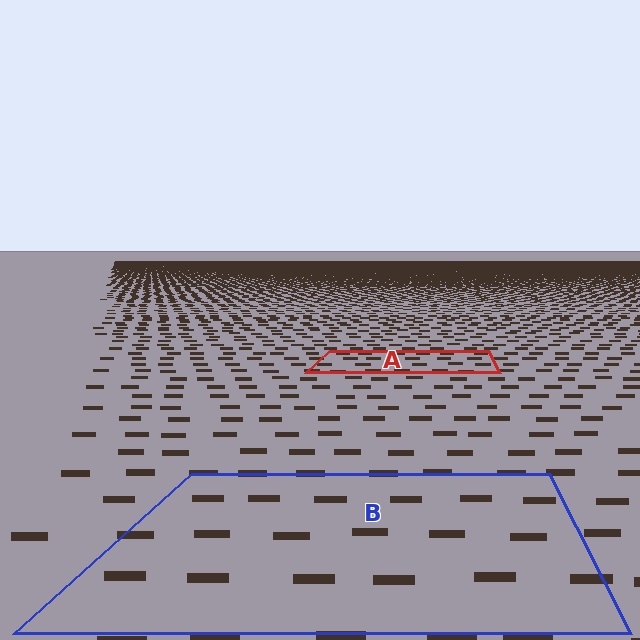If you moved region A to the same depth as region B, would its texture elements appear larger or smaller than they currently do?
They would appear larger. At a closer depth, the same texture elements are projected at a bigger on-screen size.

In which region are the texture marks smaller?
The texture marks are smaller in region A, because it is farther away.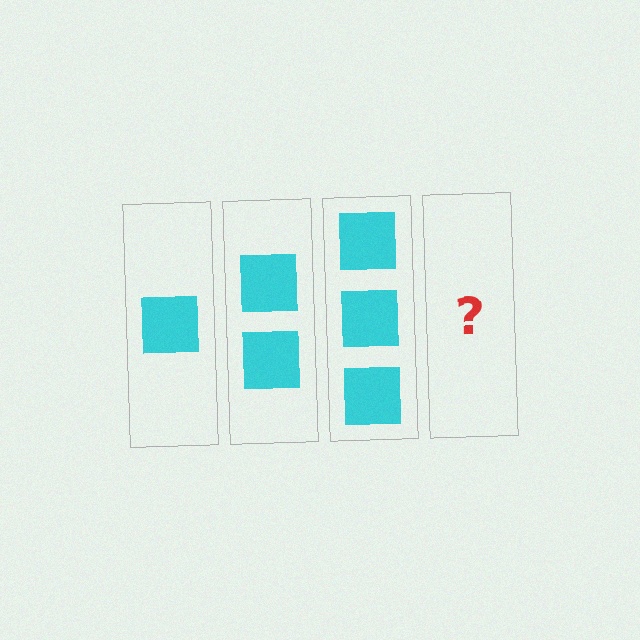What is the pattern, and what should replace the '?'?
The pattern is that each step adds one more square. The '?' should be 4 squares.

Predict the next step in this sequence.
The next step is 4 squares.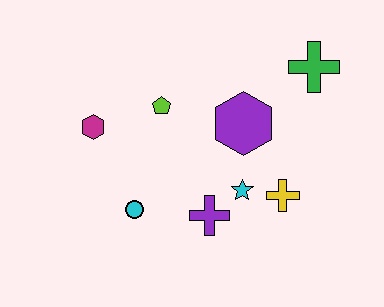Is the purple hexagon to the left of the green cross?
Yes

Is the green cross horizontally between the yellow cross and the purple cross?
No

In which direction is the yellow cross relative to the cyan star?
The yellow cross is to the right of the cyan star.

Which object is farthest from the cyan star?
The magenta hexagon is farthest from the cyan star.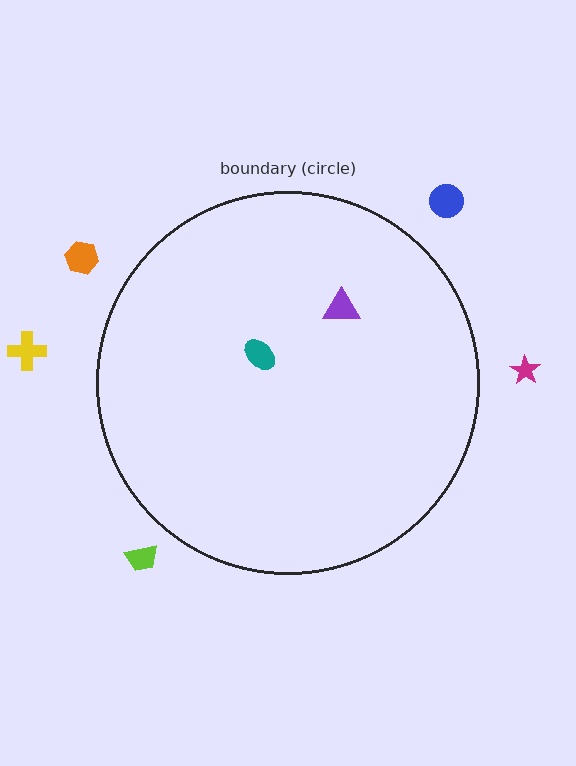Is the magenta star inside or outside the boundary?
Outside.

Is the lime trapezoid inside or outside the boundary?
Outside.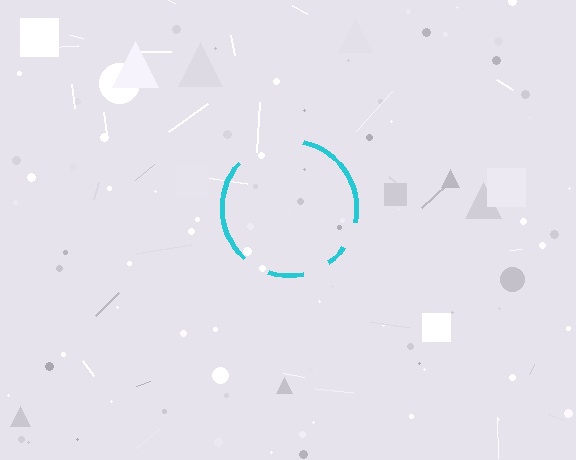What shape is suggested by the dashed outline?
The dashed outline suggests a circle.